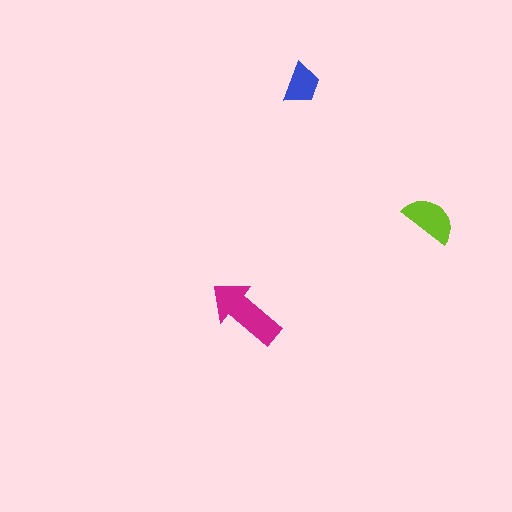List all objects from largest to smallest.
The magenta arrow, the lime semicircle, the blue trapezoid.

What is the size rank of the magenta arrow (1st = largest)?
1st.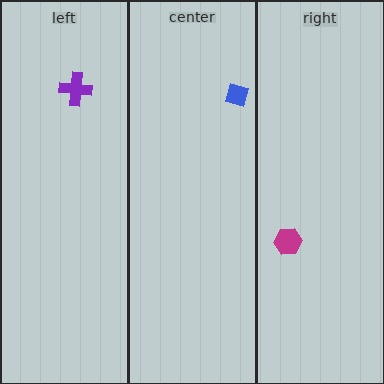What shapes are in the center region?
The blue square.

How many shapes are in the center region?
1.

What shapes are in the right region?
The magenta hexagon.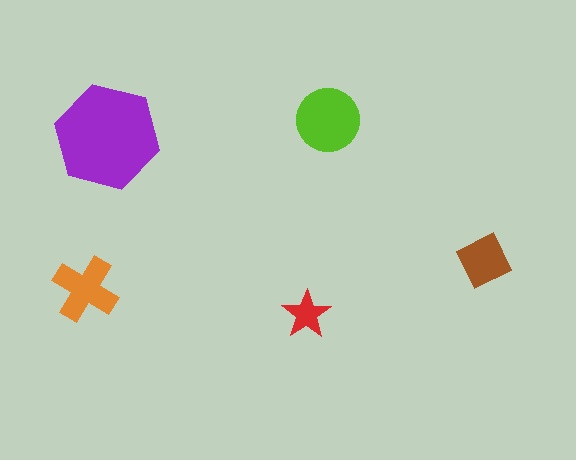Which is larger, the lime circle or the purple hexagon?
The purple hexagon.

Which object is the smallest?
The red star.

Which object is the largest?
The purple hexagon.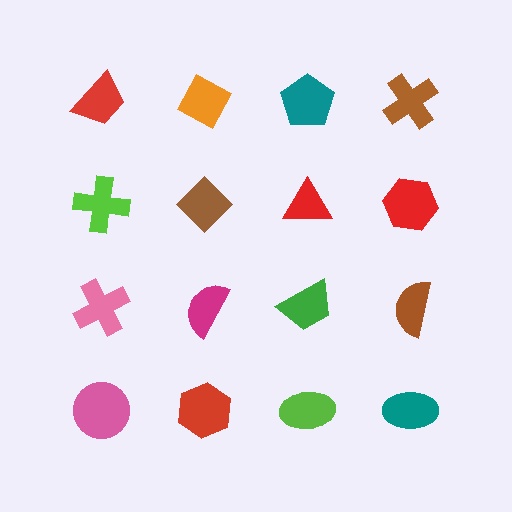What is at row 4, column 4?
A teal ellipse.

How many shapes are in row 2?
4 shapes.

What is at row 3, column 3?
A green trapezoid.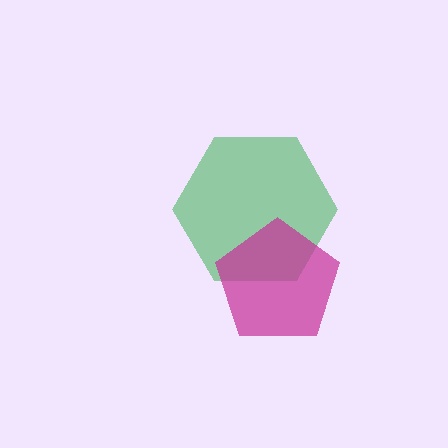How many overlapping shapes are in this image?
There are 2 overlapping shapes in the image.